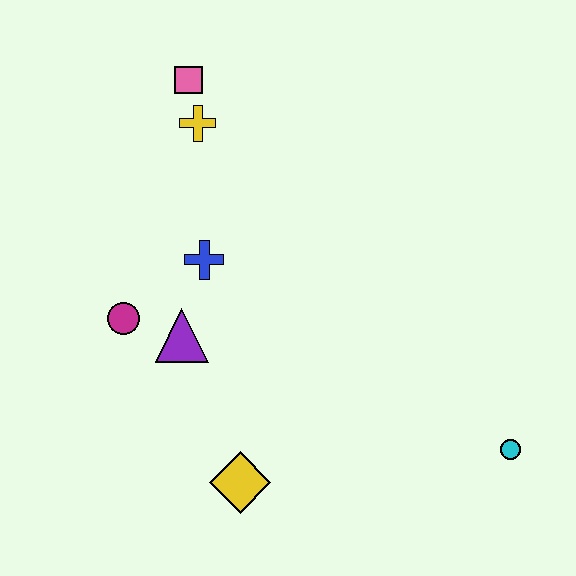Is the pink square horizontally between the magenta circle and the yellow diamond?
Yes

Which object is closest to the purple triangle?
The magenta circle is closest to the purple triangle.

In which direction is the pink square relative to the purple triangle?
The pink square is above the purple triangle.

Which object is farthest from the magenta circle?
The cyan circle is farthest from the magenta circle.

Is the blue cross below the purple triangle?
No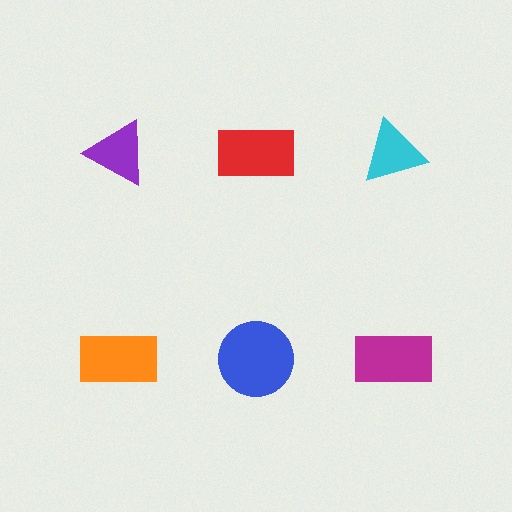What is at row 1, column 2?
A red rectangle.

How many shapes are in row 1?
3 shapes.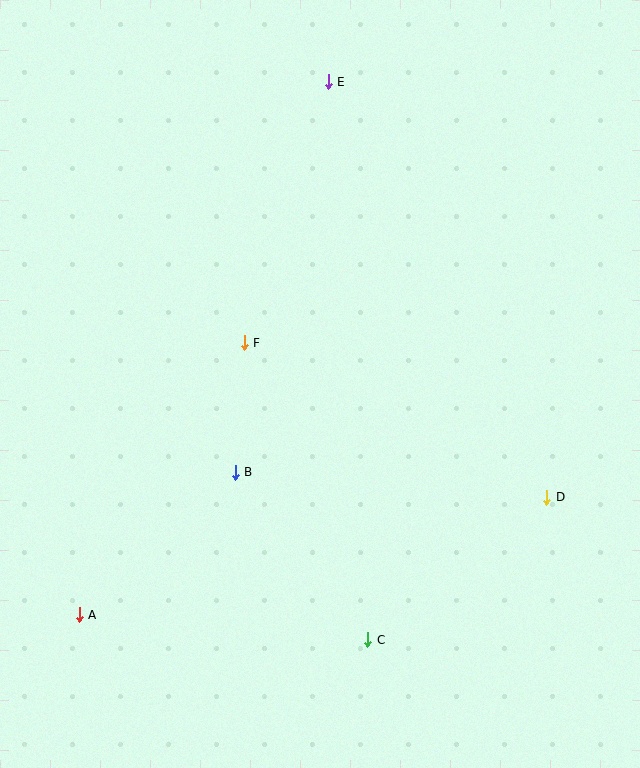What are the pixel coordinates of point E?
Point E is at (328, 82).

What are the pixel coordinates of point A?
Point A is at (79, 615).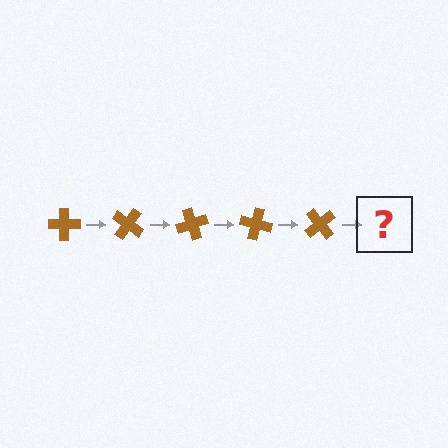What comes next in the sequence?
The next element should be a brown cross rotated 175 degrees.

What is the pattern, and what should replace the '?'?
The pattern is that the cross rotates 35 degrees each step. The '?' should be a brown cross rotated 175 degrees.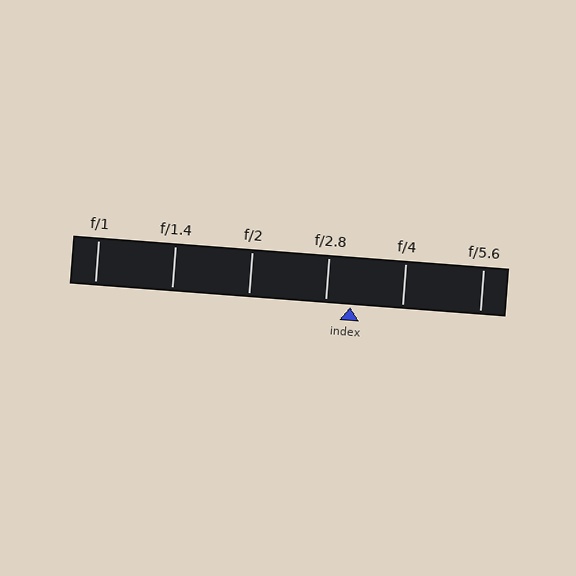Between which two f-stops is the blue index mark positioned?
The index mark is between f/2.8 and f/4.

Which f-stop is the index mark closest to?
The index mark is closest to f/2.8.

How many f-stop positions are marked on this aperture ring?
There are 6 f-stop positions marked.